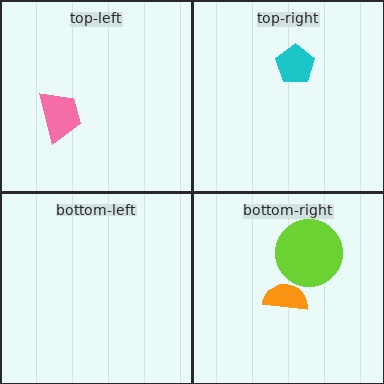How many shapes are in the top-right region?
1.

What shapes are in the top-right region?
The cyan pentagon.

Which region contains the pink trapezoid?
The top-left region.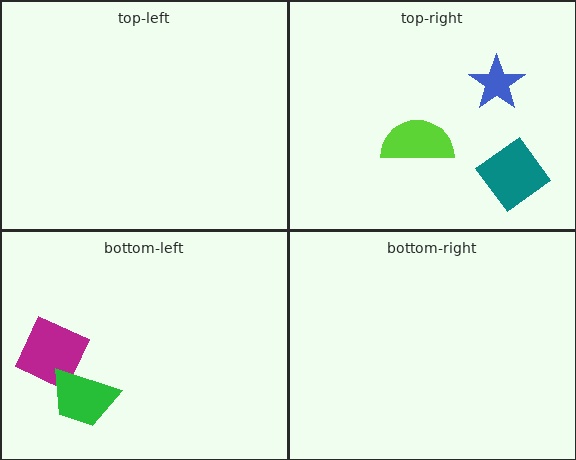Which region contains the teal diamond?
The top-right region.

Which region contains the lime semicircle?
The top-right region.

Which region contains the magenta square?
The bottom-left region.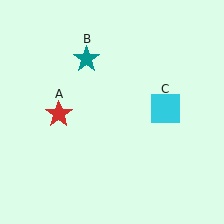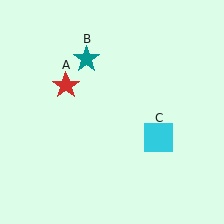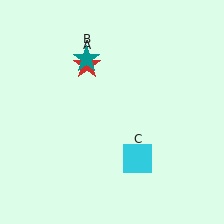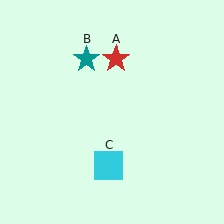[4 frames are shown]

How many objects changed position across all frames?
2 objects changed position: red star (object A), cyan square (object C).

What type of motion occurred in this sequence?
The red star (object A), cyan square (object C) rotated clockwise around the center of the scene.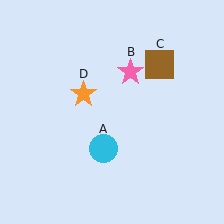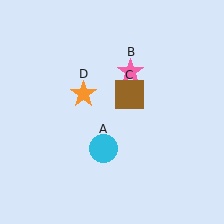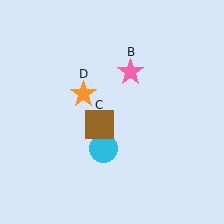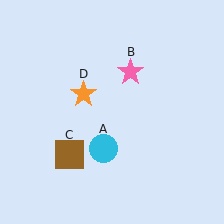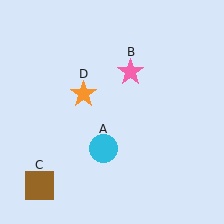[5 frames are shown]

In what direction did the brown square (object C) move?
The brown square (object C) moved down and to the left.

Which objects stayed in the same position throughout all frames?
Cyan circle (object A) and pink star (object B) and orange star (object D) remained stationary.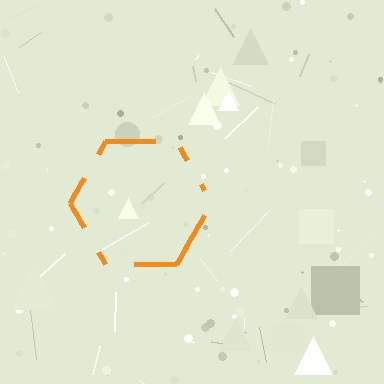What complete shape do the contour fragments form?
The contour fragments form a hexagon.